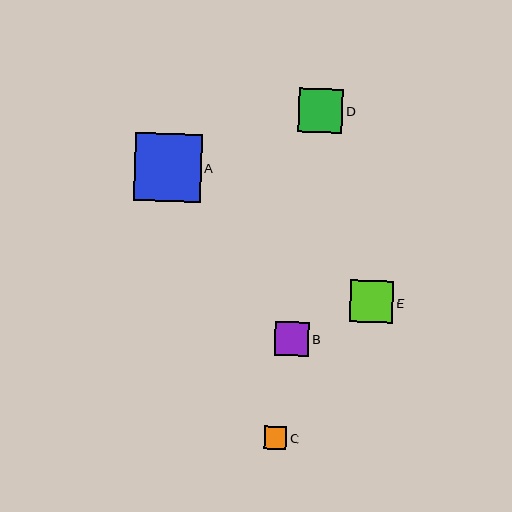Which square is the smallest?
Square C is the smallest with a size of approximately 23 pixels.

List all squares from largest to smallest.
From largest to smallest: A, D, E, B, C.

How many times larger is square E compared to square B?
Square E is approximately 1.3 times the size of square B.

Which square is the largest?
Square A is the largest with a size of approximately 67 pixels.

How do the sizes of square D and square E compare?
Square D and square E are approximately the same size.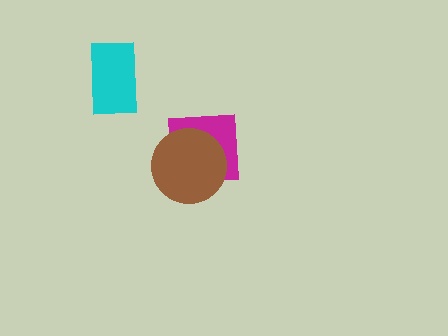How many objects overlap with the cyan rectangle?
0 objects overlap with the cyan rectangle.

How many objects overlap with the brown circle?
1 object overlaps with the brown circle.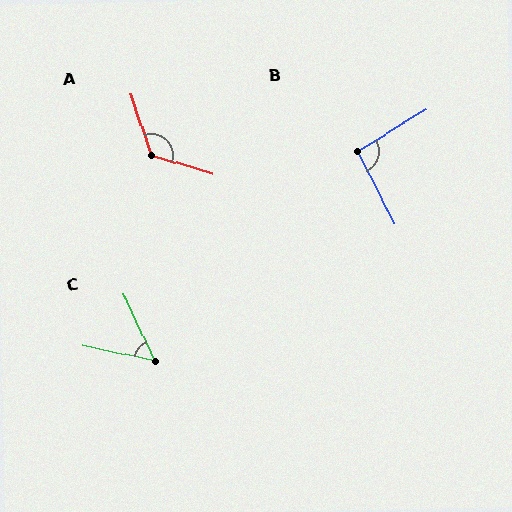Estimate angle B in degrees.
Approximately 94 degrees.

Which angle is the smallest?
C, at approximately 53 degrees.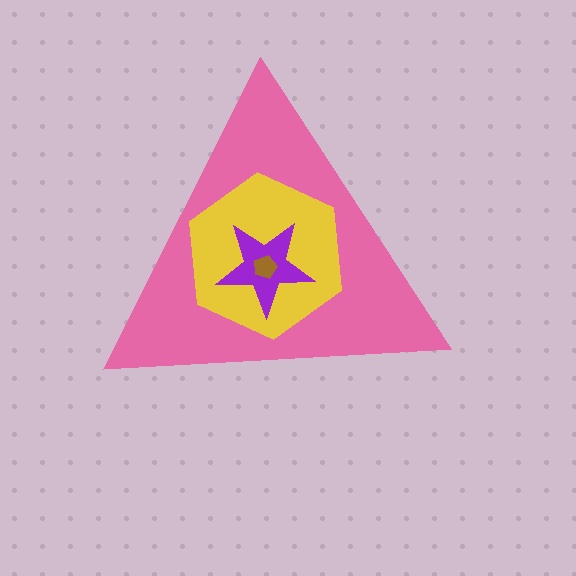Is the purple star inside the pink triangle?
Yes.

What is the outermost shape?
The pink triangle.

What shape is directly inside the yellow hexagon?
The purple star.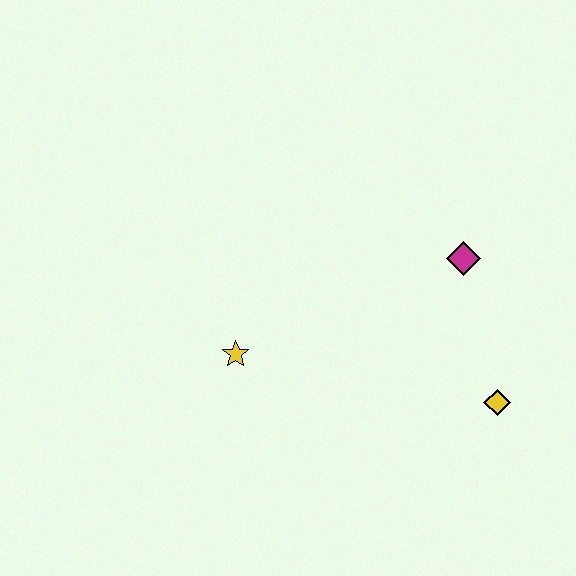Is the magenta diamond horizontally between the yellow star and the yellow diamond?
Yes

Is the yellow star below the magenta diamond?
Yes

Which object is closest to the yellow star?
The magenta diamond is closest to the yellow star.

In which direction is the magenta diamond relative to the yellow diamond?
The magenta diamond is above the yellow diamond.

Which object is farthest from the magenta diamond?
The yellow star is farthest from the magenta diamond.